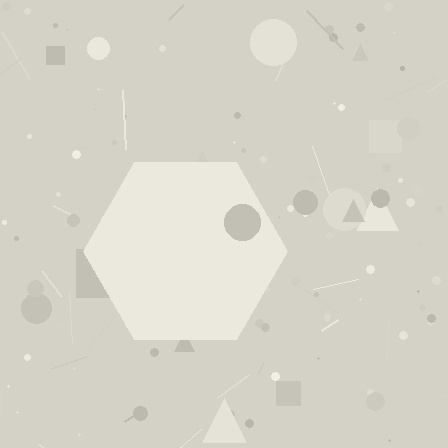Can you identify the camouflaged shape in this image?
The camouflaged shape is a hexagon.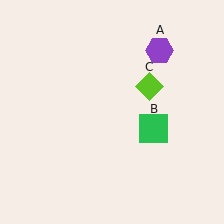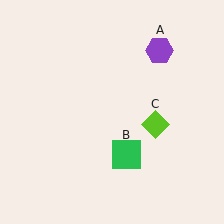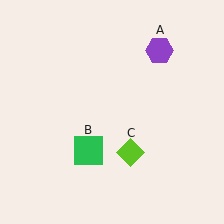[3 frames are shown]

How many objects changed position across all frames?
2 objects changed position: green square (object B), lime diamond (object C).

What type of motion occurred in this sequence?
The green square (object B), lime diamond (object C) rotated clockwise around the center of the scene.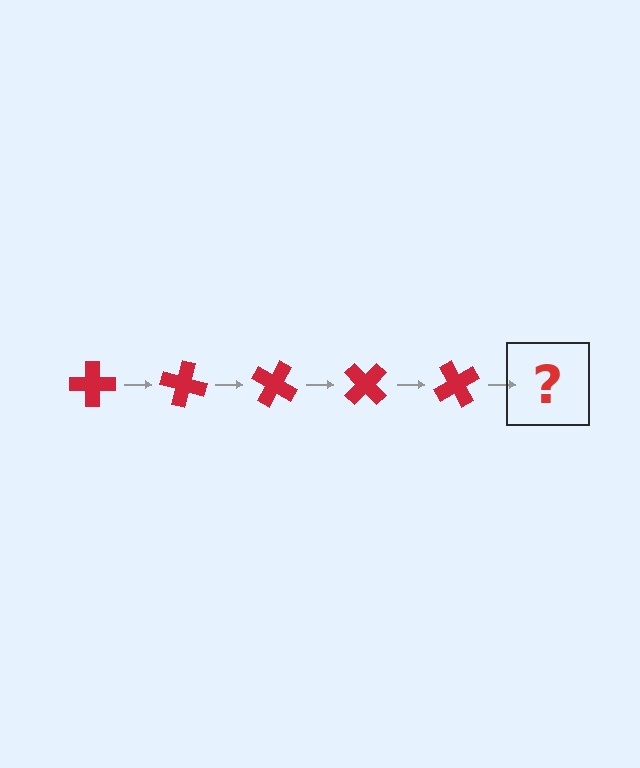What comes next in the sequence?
The next element should be a red cross rotated 75 degrees.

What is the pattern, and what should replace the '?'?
The pattern is that the cross rotates 15 degrees each step. The '?' should be a red cross rotated 75 degrees.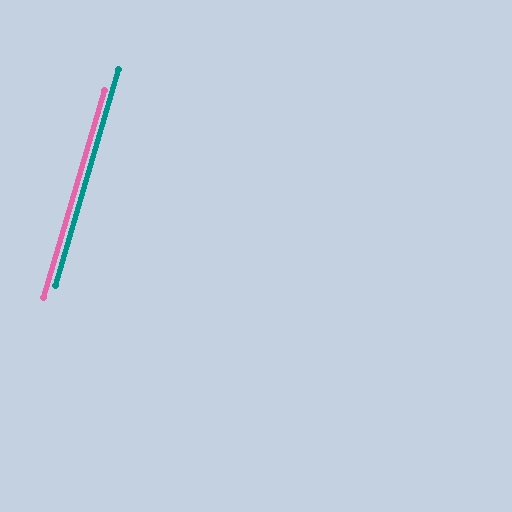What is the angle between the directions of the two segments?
Approximately 0 degrees.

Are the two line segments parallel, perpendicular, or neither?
Parallel — their directions differ by only 0.1°.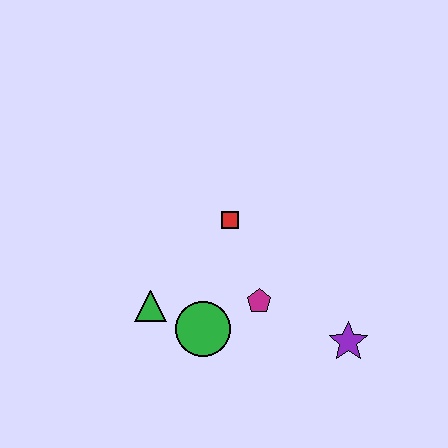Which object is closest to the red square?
The magenta pentagon is closest to the red square.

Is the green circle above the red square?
No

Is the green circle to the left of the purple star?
Yes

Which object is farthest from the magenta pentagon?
The green triangle is farthest from the magenta pentagon.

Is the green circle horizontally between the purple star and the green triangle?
Yes